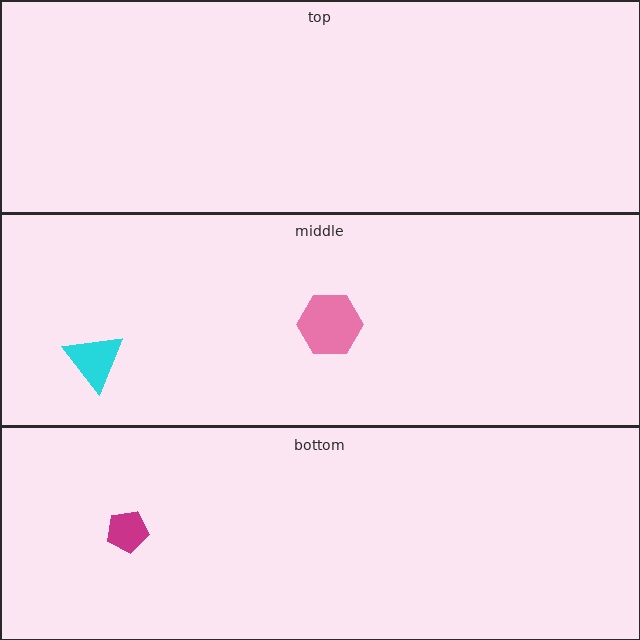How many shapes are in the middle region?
2.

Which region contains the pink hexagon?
The middle region.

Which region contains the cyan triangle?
The middle region.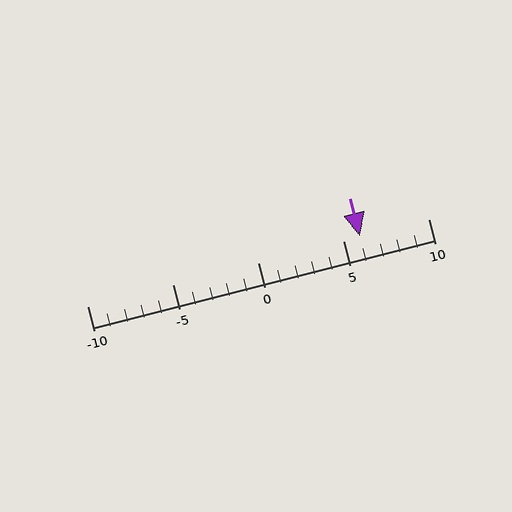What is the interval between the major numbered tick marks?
The major tick marks are spaced 5 units apart.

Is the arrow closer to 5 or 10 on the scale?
The arrow is closer to 5.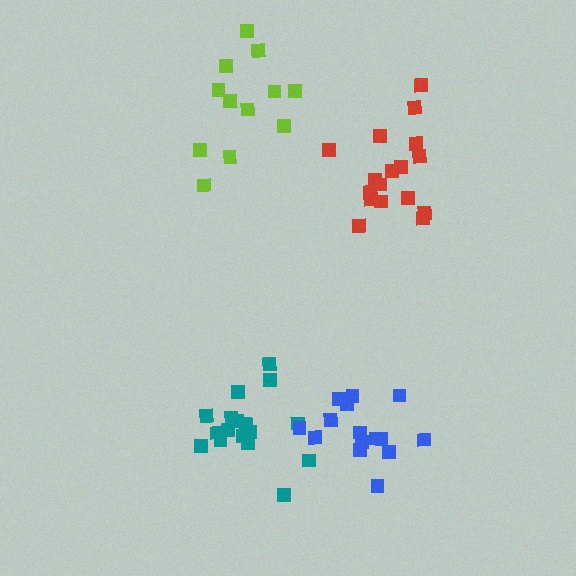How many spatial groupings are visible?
There are 4 spatial groupings.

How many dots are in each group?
Group 1: 17 dots, Group 2: 17 dots, Group 3: 12 dots, Group 4: 15 dots (61 total).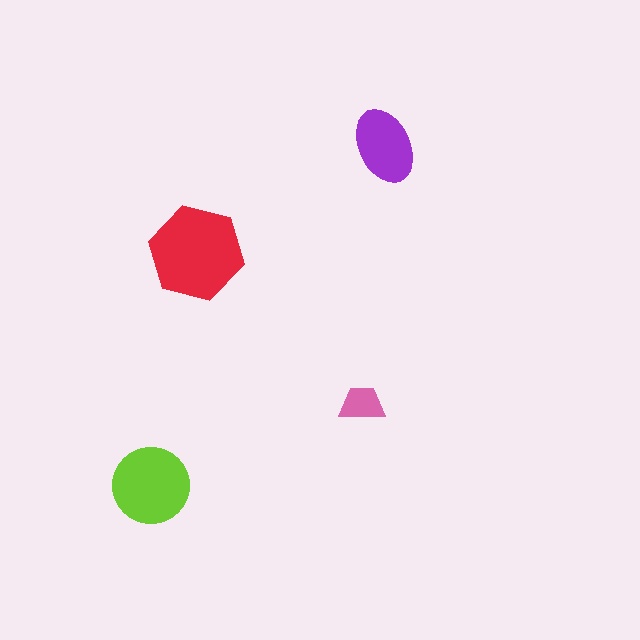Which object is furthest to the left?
The lime circle is leftmost.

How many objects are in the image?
There are 4 objects in the image.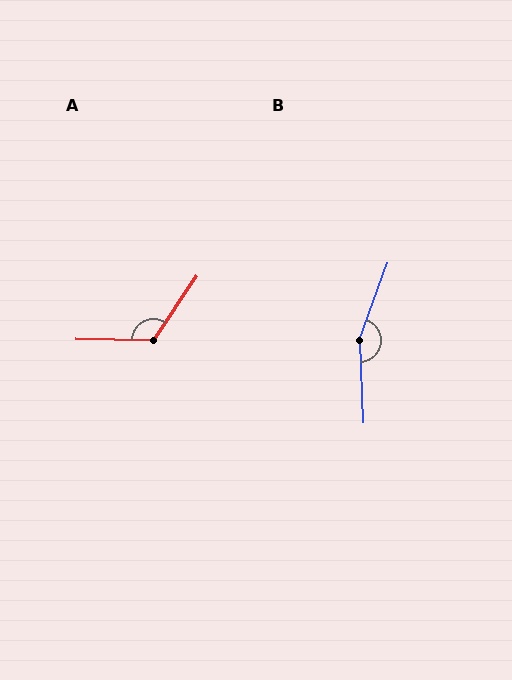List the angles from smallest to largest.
A (123°), B (157°).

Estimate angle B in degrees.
Approximately 157 degrees.